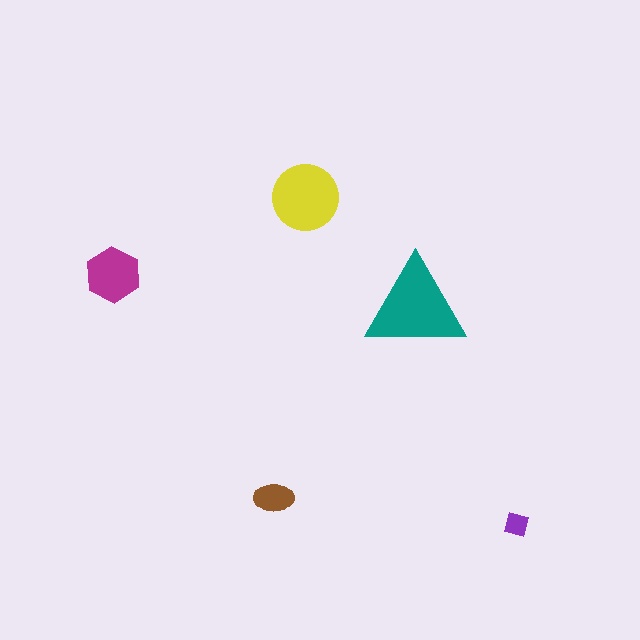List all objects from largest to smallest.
The teal triangle, the yellow circle, the magenta hexagon, the brown ellipse, the purple square.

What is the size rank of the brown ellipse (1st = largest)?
4th.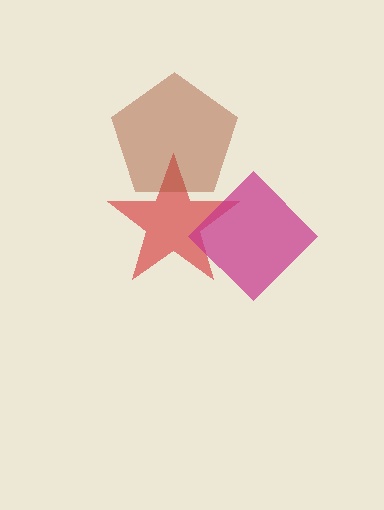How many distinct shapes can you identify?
There are 3 distinct shapes: a red star, a brown pentagon, a magenta diamond.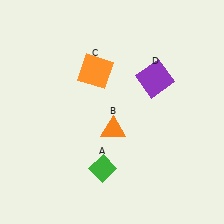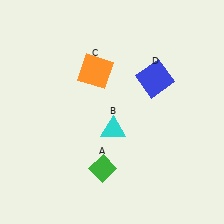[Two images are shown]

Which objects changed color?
B changed from orange to cyan. D changed from purple to blue.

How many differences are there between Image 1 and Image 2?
There are 2 differences between the two images.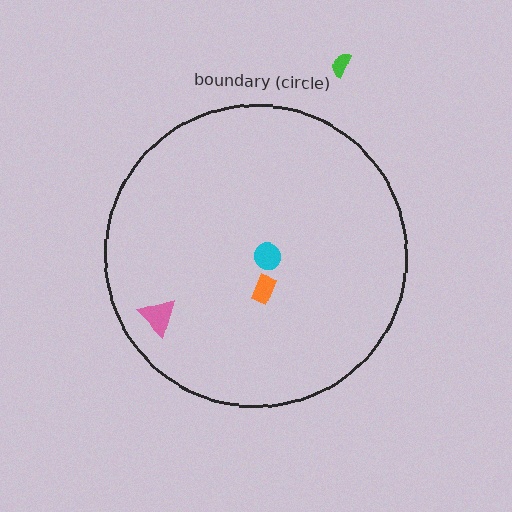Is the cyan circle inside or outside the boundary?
Inside.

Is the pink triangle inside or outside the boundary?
Inside.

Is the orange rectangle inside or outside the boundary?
Inside.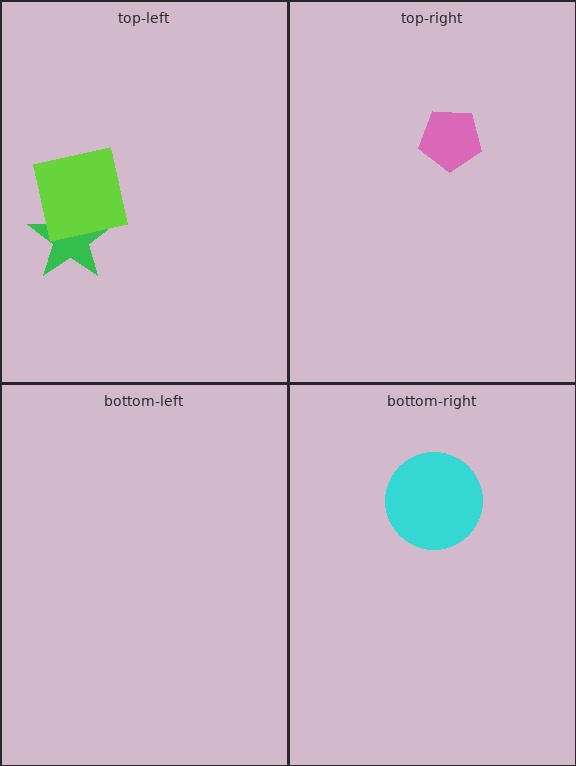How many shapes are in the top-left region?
2.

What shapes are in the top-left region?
The green star, the lime square.